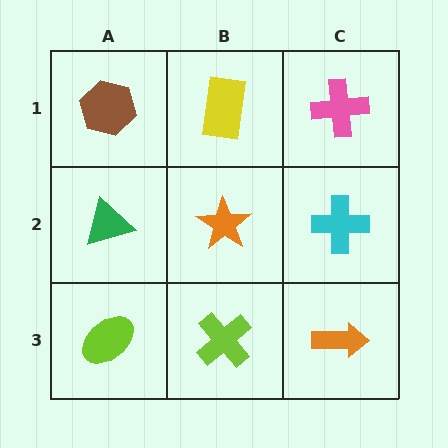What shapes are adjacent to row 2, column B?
A yellow rectangle (row 1, column B), a lime cross (row 3, column B), a green triangle (row 2, column A), a cyan cross (row 2, column C).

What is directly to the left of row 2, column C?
An orange star.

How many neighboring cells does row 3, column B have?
3.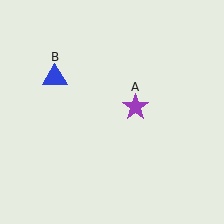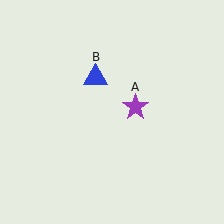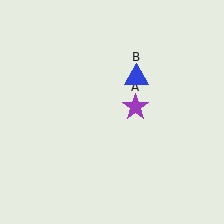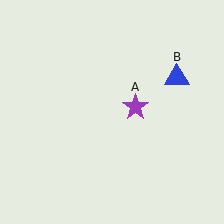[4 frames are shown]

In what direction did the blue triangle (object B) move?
The blue triangle (object B) moved right.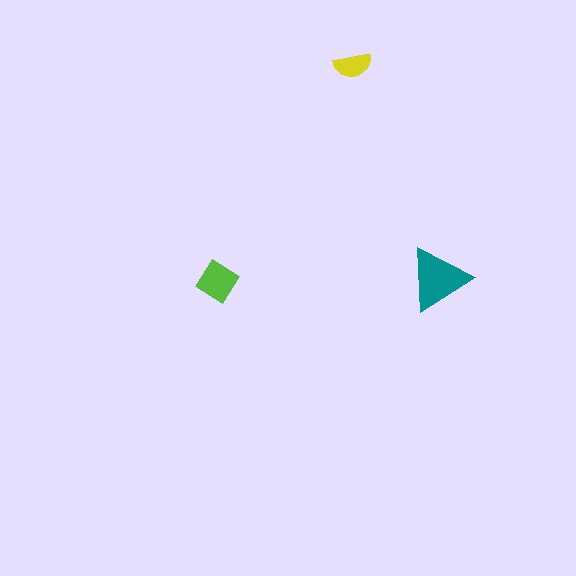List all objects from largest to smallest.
The teal triangle, the lime diamond, the yellow semicircle.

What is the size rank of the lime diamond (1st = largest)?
2nd.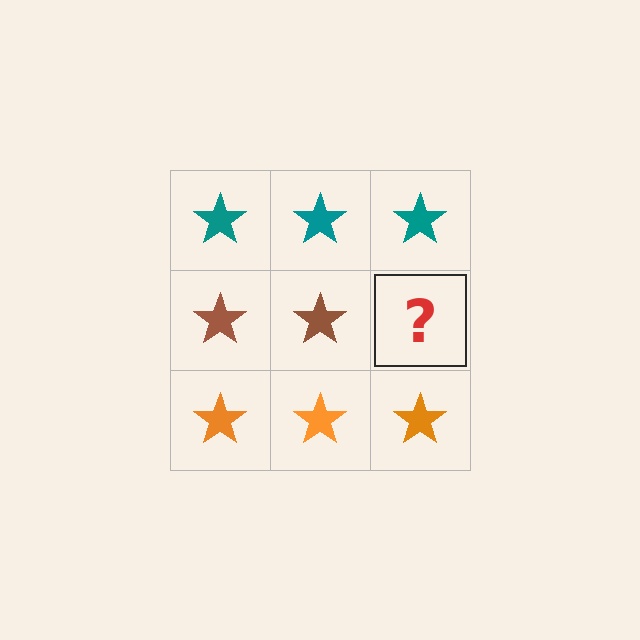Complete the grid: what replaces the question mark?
The question mark should be replaced with a brown star.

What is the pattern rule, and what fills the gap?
The rule is that each row has a consistent color. The gap should be filled with a brown star.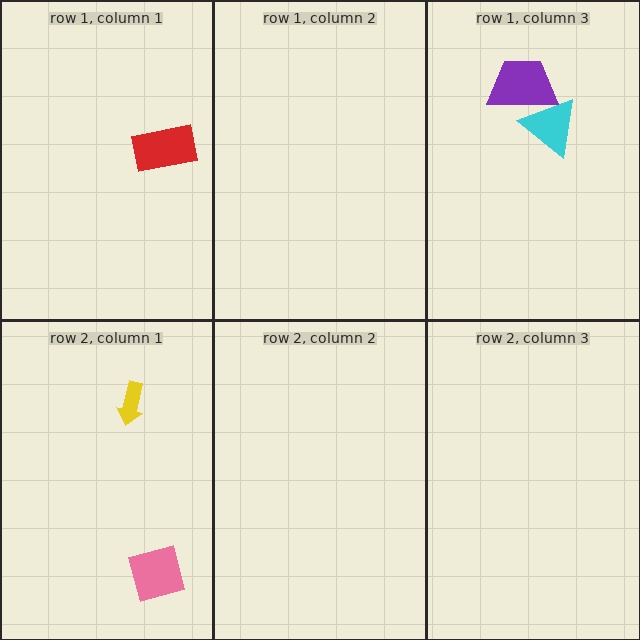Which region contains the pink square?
The row 2, column 1 region.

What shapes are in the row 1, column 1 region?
The red rectangle.